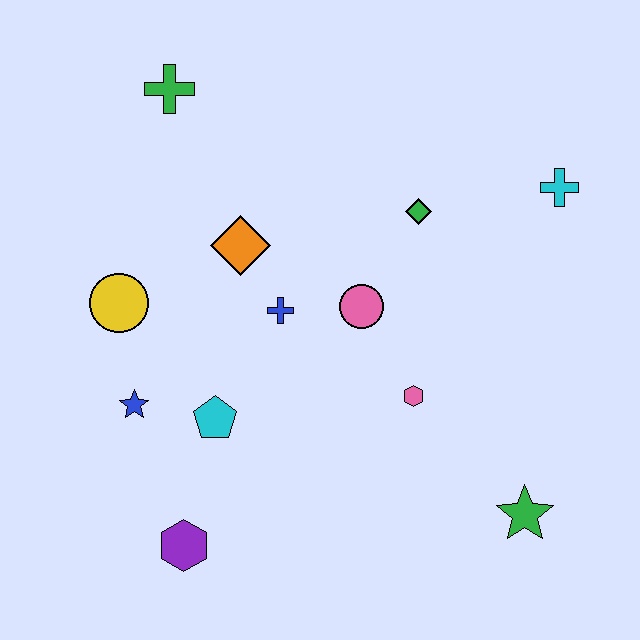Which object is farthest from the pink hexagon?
The green cross is farthest from the pink hexagon.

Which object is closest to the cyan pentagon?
The blue star is closest to the cyan pentagon.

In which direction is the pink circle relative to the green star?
The pink circle is above the green star.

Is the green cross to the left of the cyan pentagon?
Yes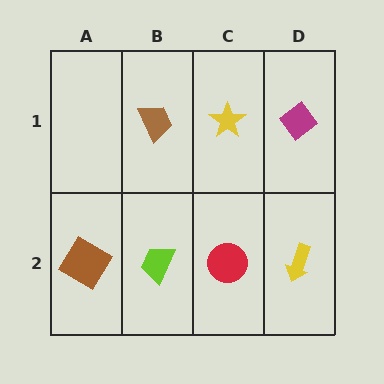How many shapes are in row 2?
4 shapes.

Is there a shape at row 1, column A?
No, that cell is empty.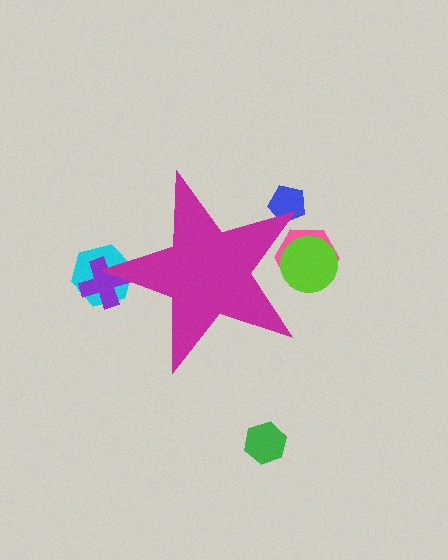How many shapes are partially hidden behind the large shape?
5 shapes are partially hidden.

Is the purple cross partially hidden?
Yes, the purple cross is partially hidden behind the magenta star.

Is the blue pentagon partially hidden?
Yes, the blue pentagon is partially hidden behind the magenta star.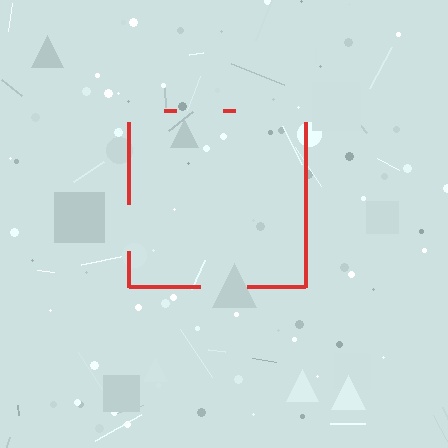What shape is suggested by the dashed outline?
The dashed outline suggests a square.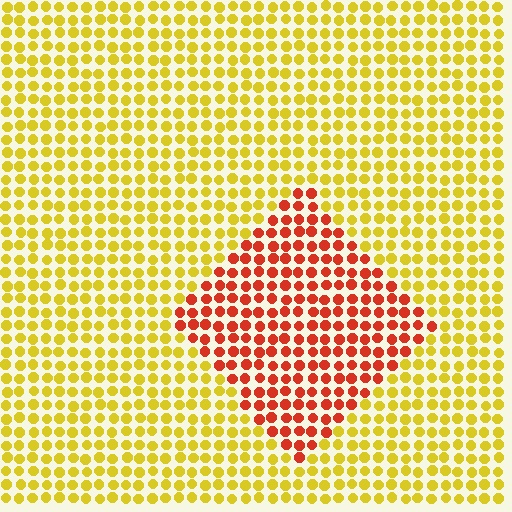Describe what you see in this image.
The image is filled with small yellow elements in a uniform arrangement. A diamond-shaped region is visible where the elements are tinted to a slightly different hue, forming a subtle color boundary.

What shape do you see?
I see a diamond.